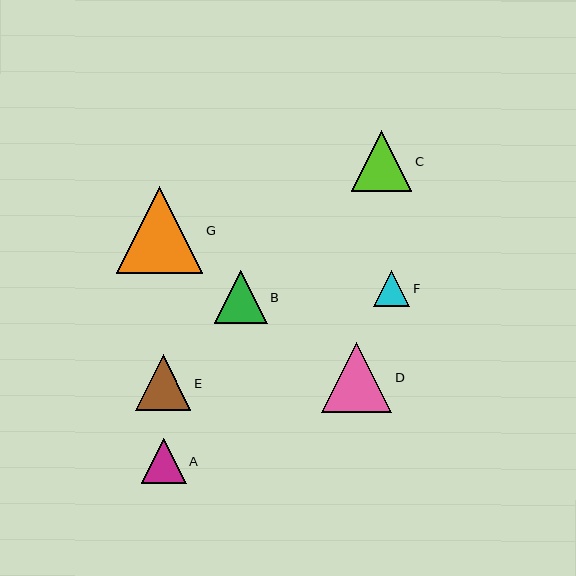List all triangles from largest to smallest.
From largest to smallest: G, D, C, E, B, A, F.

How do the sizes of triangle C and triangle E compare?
Triangle C and triangle E are approximately the same size.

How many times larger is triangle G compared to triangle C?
Triangle G is approximately 1.4 times the size of triangle C.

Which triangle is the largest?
Triangle G is the largest with a size of approximately 86 pixels.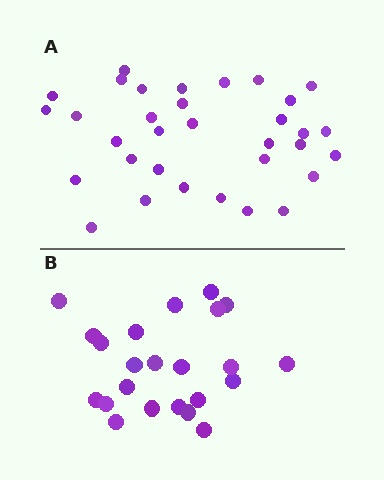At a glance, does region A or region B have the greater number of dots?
Region A (the top region) has more dots.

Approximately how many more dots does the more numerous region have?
Region A has roughly 10 or so more dots than region B.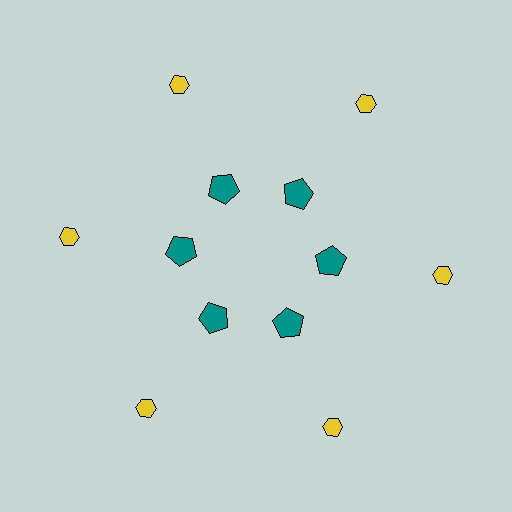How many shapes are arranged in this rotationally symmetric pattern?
There are 12 shapes, arranged in 6 groups of 2.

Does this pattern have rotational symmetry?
Yes, this pattern has 6-fold rotational symmetry. It looks the same after rotating 60 degrees around the center.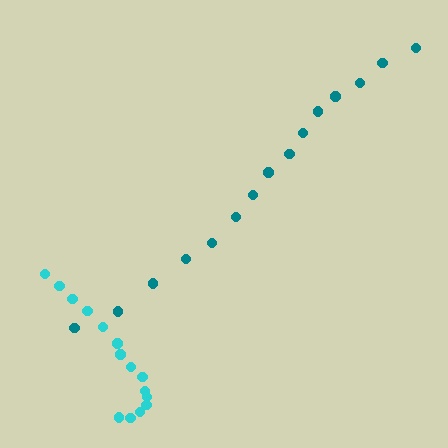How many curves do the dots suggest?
There are 2 distinct paths.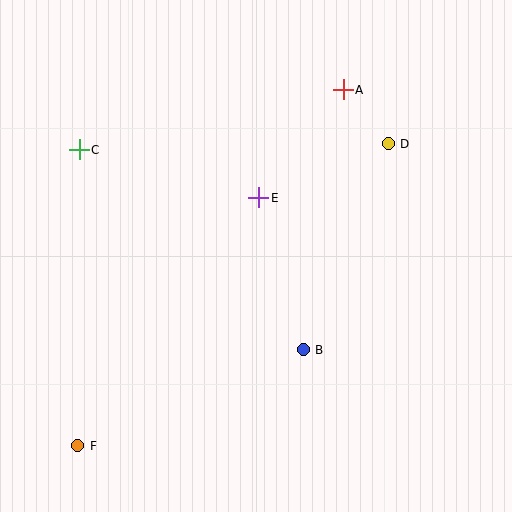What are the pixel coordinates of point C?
Point C is at (79, 150).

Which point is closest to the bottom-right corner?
Point B is closest to the bottom-right corner.